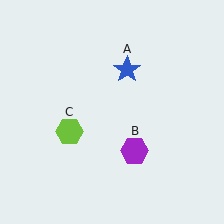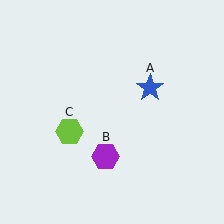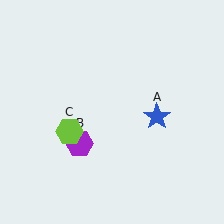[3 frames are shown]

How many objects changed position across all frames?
2 objects changed position: blue star (object A), purple hexagon (object B).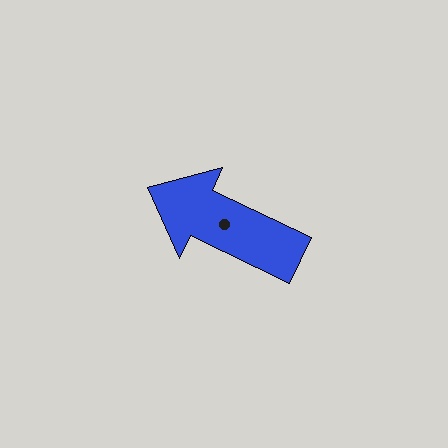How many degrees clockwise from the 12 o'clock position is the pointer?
Approximately 295 degrees.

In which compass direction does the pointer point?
Northwest.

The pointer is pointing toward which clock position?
Roughly 10 o'clock.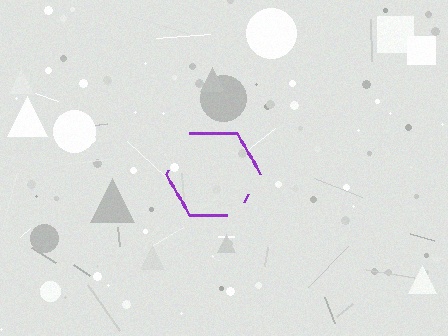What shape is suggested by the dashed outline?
The dashed outline suggests a hexagon.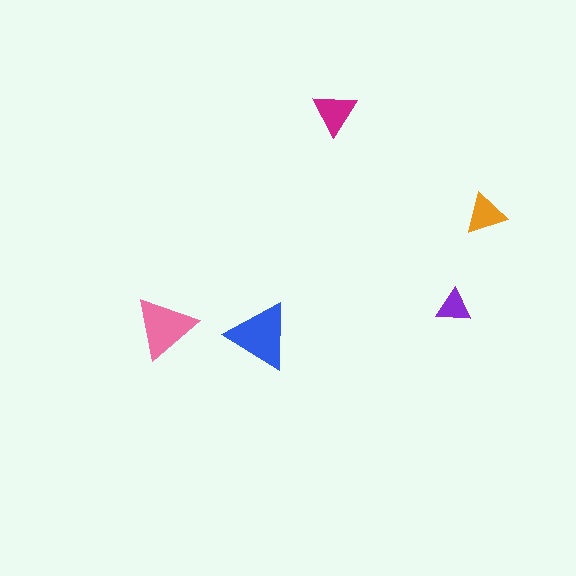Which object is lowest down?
The blue triangle is bottommost.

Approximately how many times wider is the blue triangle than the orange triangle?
About 1.5 times wider.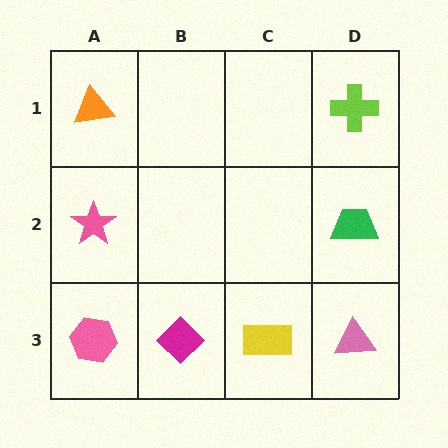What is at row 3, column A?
A pink hexagon.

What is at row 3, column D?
A pink triangle.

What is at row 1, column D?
A lime cross.